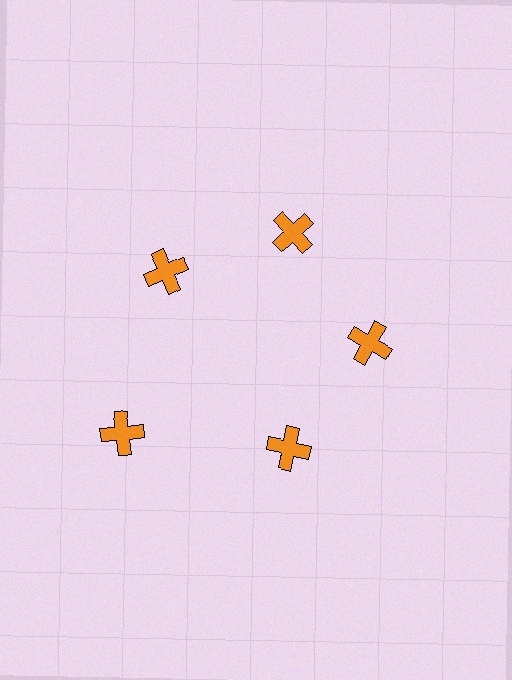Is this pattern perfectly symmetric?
No. The 5 orange crosses are arranged in a ring, but one element near the 8 o'clock position is pushed outward from the center, breaking the 5-fold rotational symmetry.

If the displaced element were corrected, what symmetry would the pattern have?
It would have 5-fold rotational symmetry — the pattern would map onto itself every 72 degrees.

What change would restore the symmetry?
The symmetry would be restored by moving it inward, back onto the ring so that all 5 crosses sit at equal angles and equal distance from the center.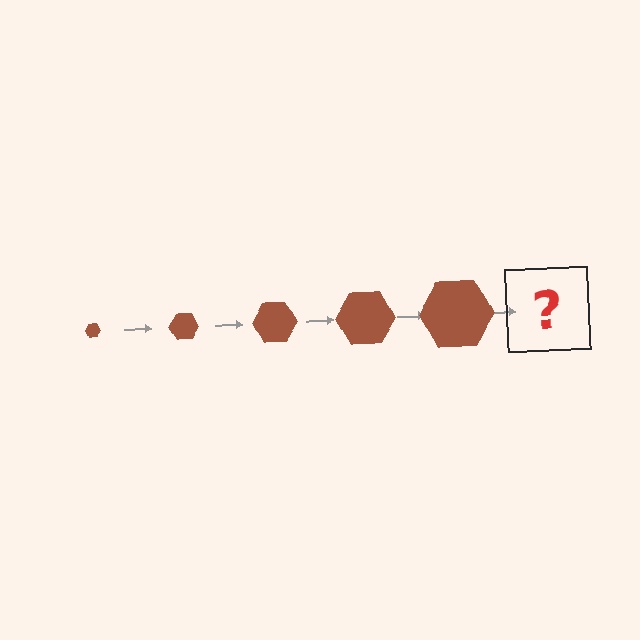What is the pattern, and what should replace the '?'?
The pattern is that the hexagon gets progressively larger each step. The '?' should be a brown hexagon, larger than the previous one.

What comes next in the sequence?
The next element should be a brown hexagon, larger than the previous one.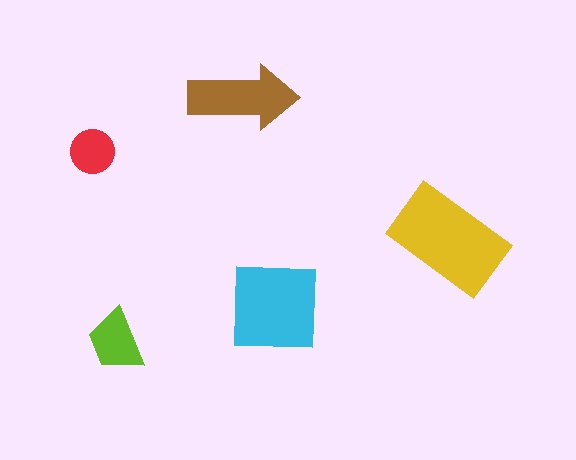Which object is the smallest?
The red circle.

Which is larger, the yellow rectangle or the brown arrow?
The yellow rectangle.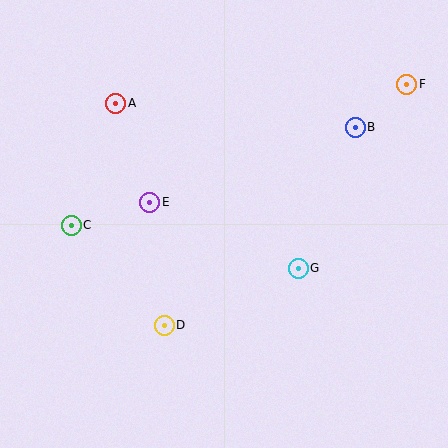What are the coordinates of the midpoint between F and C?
The midpoint between F and C is at (239, 155).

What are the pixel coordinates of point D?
Point D is at (164, 325).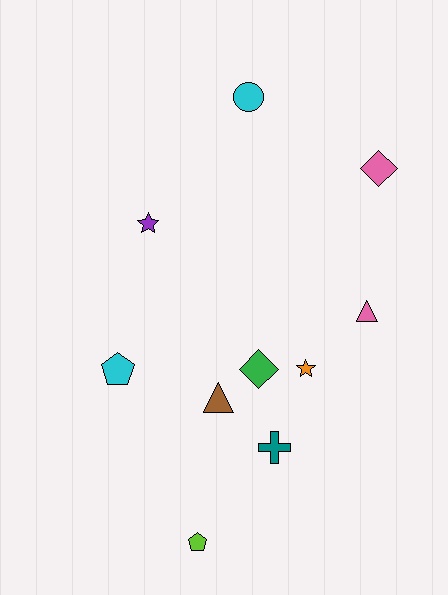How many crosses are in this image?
There is 1 cross.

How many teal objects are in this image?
There is 1 teal object.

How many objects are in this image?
There are 10 objects.